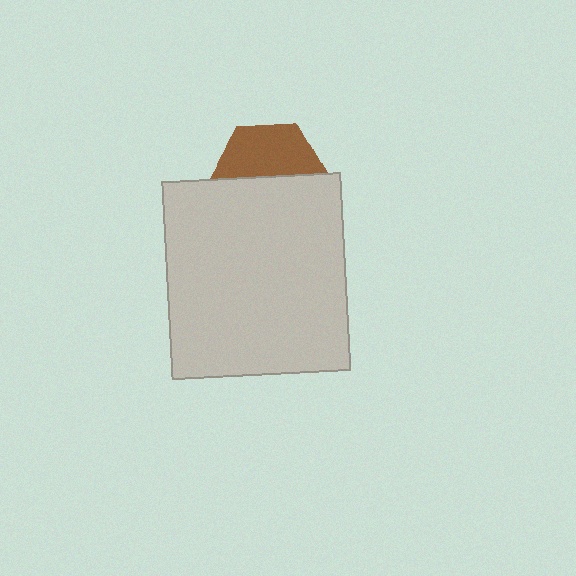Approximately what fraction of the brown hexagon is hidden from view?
Roughly 51% of the brown hexagon is hidden behind the light gray rectangle.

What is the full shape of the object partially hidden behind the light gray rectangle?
The partially hidden object is a brown hexagon.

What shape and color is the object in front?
The object in front is a light gray rectangle.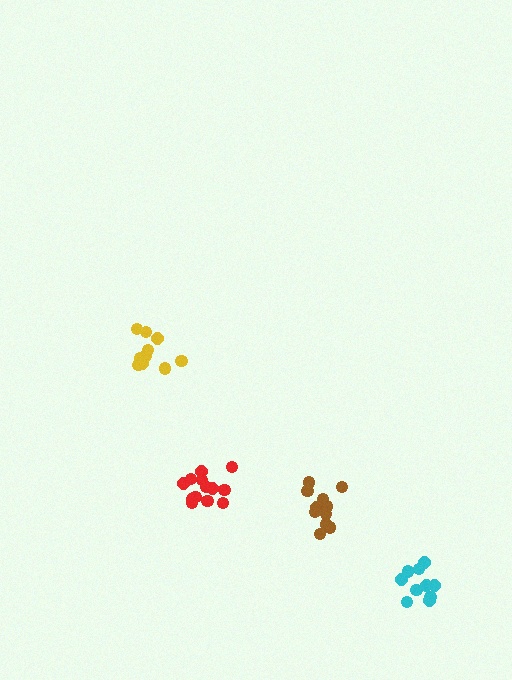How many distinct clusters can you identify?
There are 4 distinct clusters.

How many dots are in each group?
Group 1: 14 dots, Group 2: 10 dots, Group 3: 11 dots, Group 4: 10 dots (45 total).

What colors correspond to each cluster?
The clusters are colored: red, yellow, brown, cyan.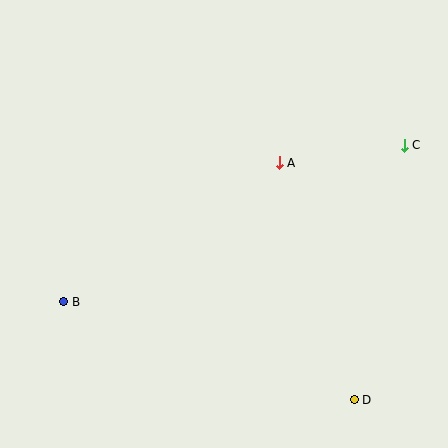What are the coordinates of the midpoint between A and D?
The midpoint between A and D is at (317, 281).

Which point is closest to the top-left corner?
Point B is closest to the top-left corner.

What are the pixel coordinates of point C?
Point C is at (404, 145).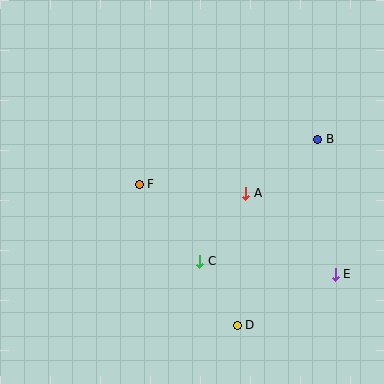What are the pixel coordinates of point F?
Point F is at (139, 184).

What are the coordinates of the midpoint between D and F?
The midpoint between D and F is at (188, 255).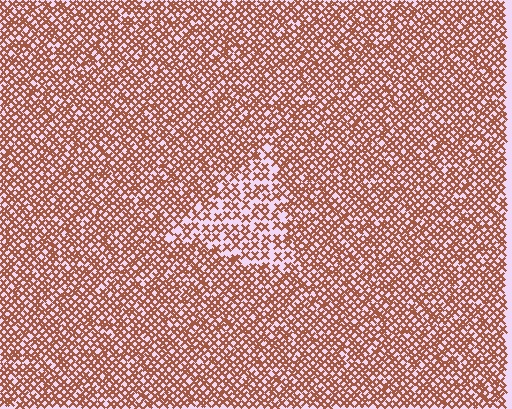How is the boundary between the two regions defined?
The boundary is defined by a change in element density (approximately 1.8x ratio). All elements are the same color, size, and shape.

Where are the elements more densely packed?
The elements are more densely packed outside the triangle boundary.